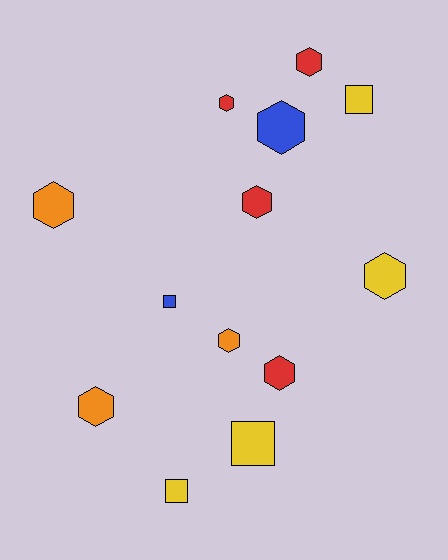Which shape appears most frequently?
Hexagon, with 9 objects.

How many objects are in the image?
There are 13 objects.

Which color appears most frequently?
Red, with 4 objects.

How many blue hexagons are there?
There is 1 blue hexagon.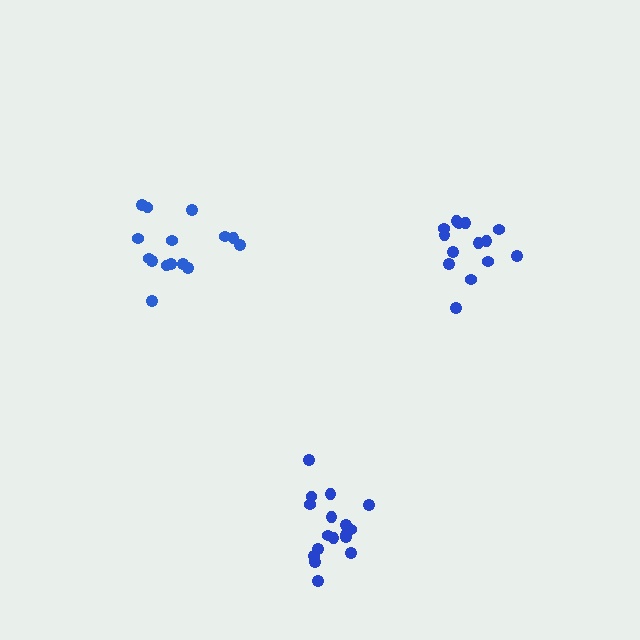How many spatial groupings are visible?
There are 3 spatial groupings.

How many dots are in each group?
Group 1: 14 dots, Group 2: 15 dots, Group 3: 17 dots (46 total).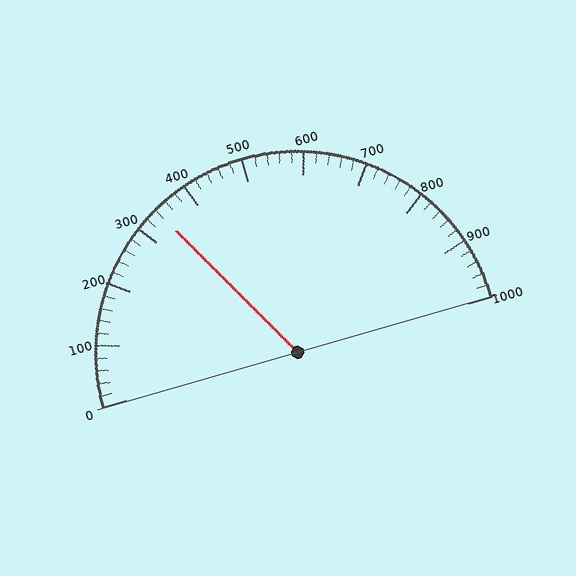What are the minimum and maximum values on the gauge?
The gauge ranges from 0 to 1000.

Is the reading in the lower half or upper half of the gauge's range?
The reading is in the lower half of the range (0 to 1000).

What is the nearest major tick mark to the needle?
The nearest major tick mark is 300.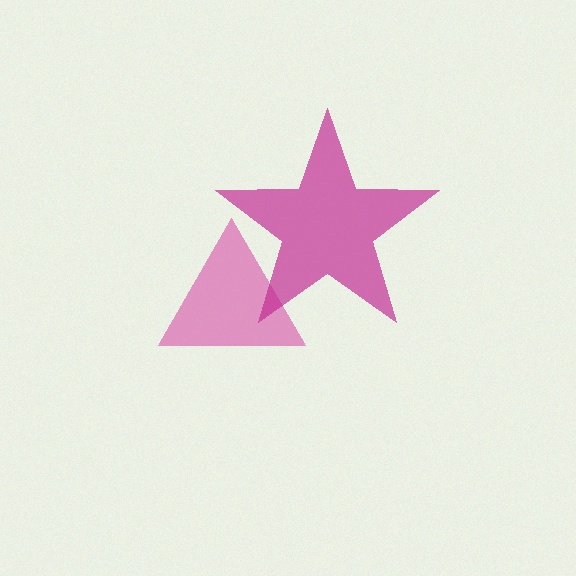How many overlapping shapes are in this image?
There are 2 overlapping shapes in the image.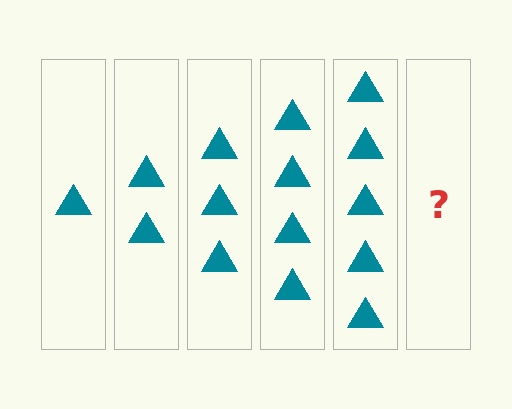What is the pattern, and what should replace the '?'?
The pattern is that each step adds one more triangle. The '?' should be 6 triangles.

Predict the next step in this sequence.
The next step is 6 triangles.